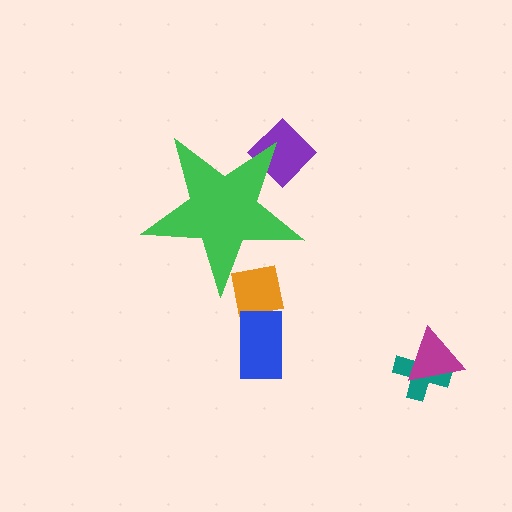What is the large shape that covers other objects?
A green star.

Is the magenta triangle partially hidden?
No, the magenta triangle is fully visible.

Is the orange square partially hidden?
Yes, the orange square is partially hidden behind the green star.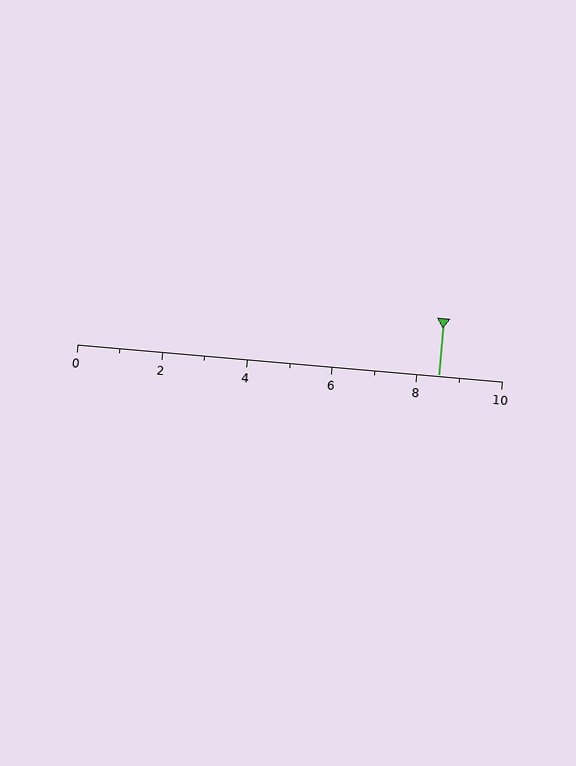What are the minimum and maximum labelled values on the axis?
The axis runs from 0 to 10.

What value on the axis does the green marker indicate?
The marker indicates approximately 8.5.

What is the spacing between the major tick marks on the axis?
The major ticks are spaced 2 apart.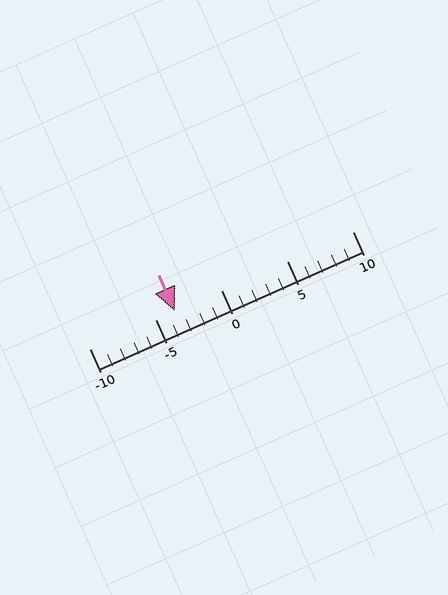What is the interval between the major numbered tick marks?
The major tick marks are spaced 5 units apart.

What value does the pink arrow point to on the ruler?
The pink arrow points to approximately -4.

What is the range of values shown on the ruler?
The ruler shows values from -10 to 10.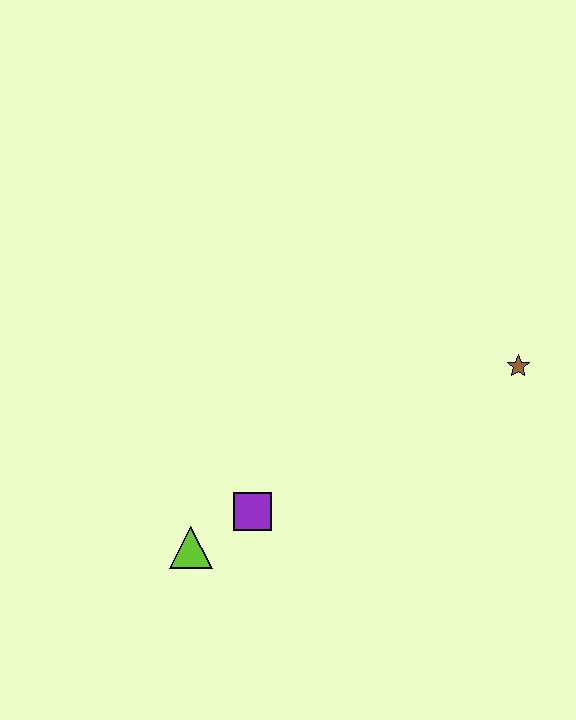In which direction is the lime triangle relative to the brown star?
The lime triangle is to the left of the brown star.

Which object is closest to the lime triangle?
The purple square is closest to the lime triangle.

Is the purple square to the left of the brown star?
Yes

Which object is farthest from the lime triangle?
The brown star is farthest from the lime triangle.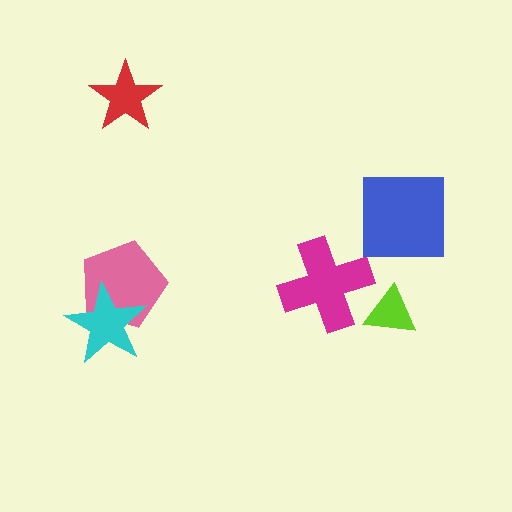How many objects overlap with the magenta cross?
0 objects overlap with the magenta cross.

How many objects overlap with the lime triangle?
0 objects overlap with the lime triangle.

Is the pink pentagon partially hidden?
Yes, it is partially covered by another shape.